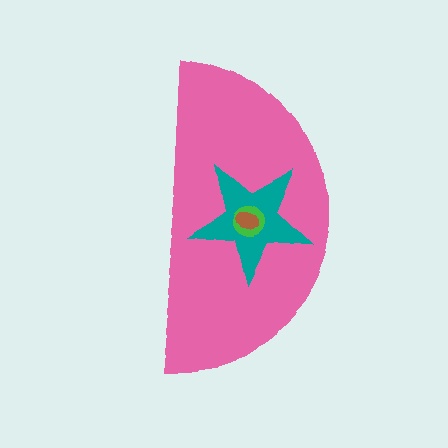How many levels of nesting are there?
4.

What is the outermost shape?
The pink semicircle.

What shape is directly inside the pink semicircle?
The teal star.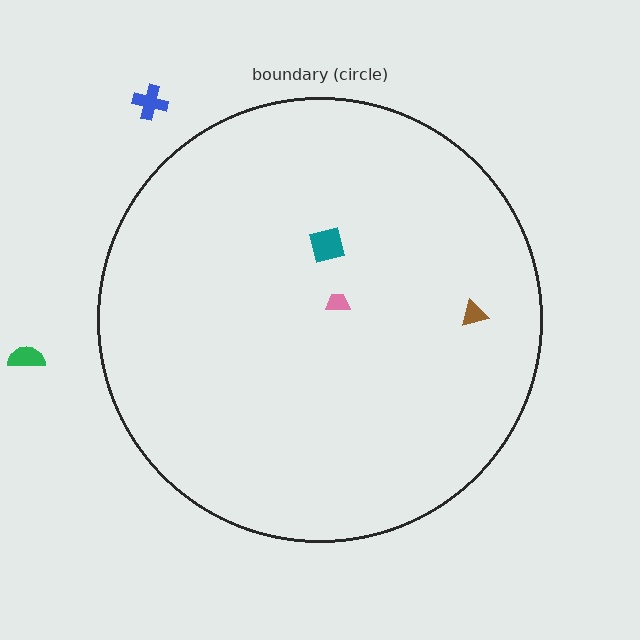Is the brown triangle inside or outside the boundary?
Inside.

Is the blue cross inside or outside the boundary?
Outside.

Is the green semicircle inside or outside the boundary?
Outside.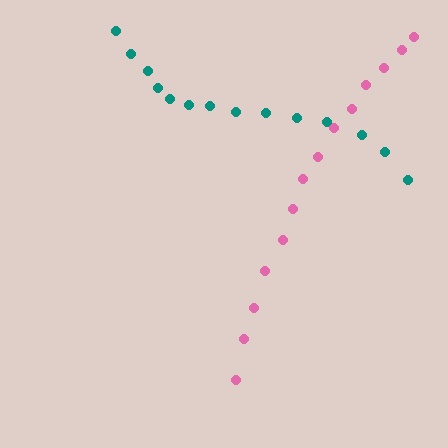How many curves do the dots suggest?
There are 2 distinct paths.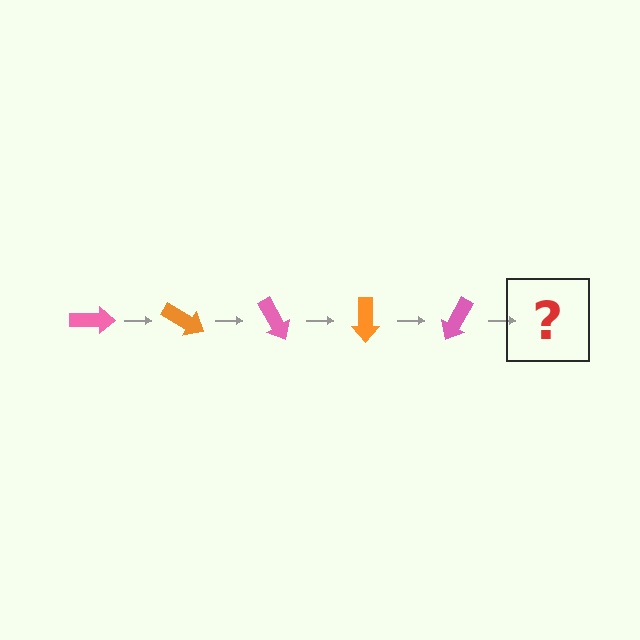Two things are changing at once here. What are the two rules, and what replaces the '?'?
The two rules are that it rotates 30 degrees each step and the color cycles through pink and orange. The '?' should be an orange arrow, rotated 150 degrees from the start.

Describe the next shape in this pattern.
It should be an orange arrow, rotated 150 degrees from the start.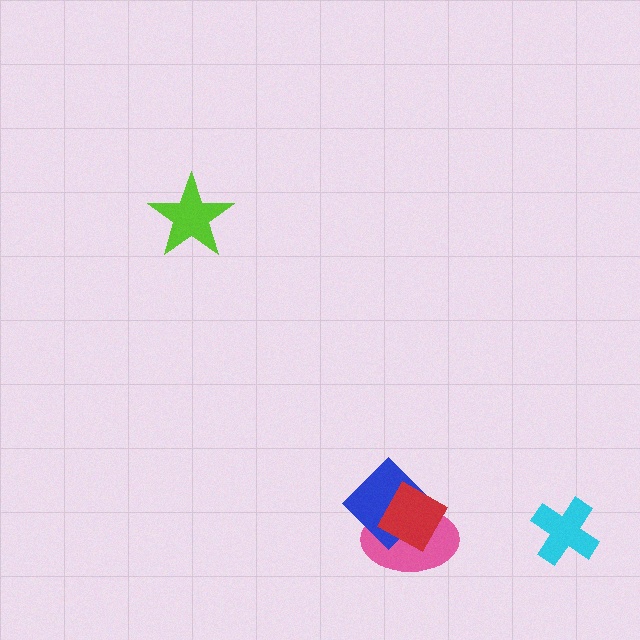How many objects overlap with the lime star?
0 objects overlap with the lime star.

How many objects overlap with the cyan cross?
0 objects overlap with the cyan cross.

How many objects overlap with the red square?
2 objects overlap with the red square.